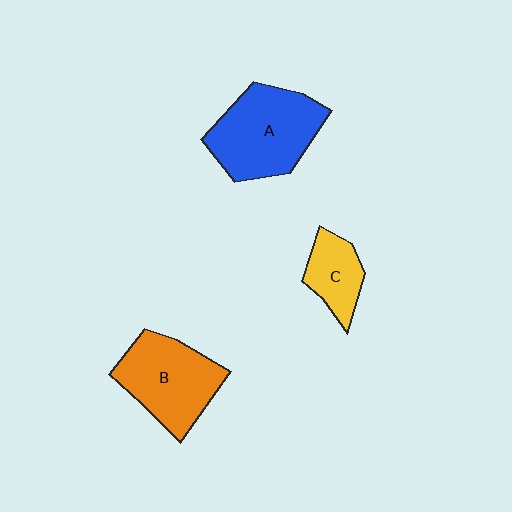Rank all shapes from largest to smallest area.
From largest to smallest: A (blue), B (orange), C (yellow).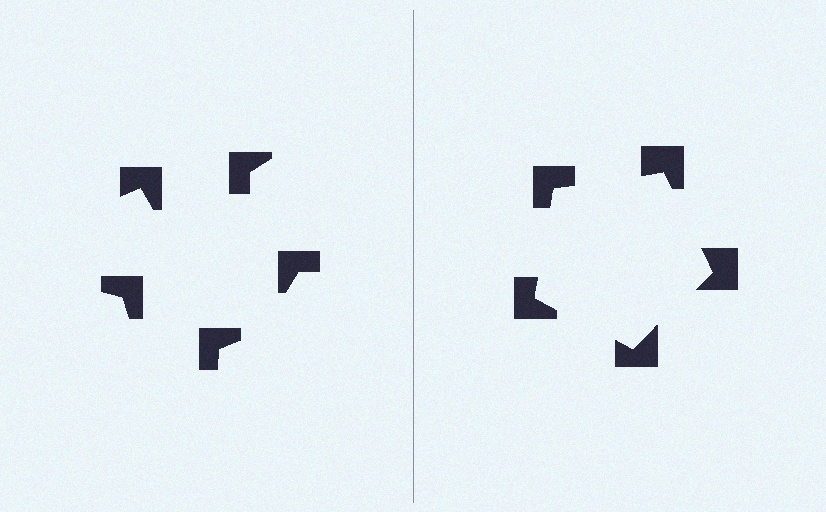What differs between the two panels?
The notched squares are positioned identically on both sides; only the wedge orientations differ. On the right they align to a pentagon; on the left they are misaligned.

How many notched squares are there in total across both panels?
10 — 5 on each side.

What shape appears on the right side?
An illusory pentagon.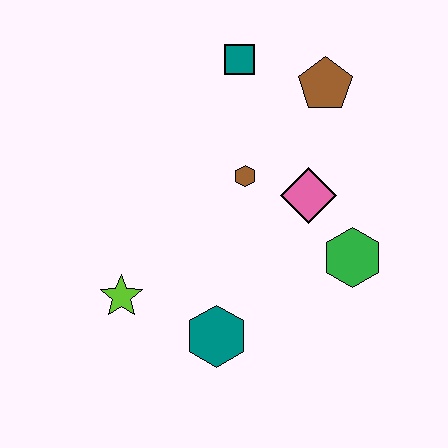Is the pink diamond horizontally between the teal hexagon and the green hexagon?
Yes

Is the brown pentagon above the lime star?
Yes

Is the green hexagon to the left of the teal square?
No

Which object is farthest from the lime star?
The brown pentagon is farthest from the lime star.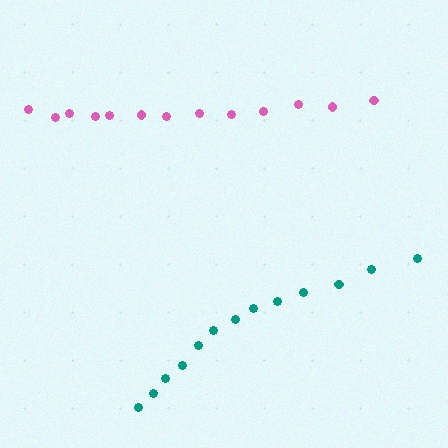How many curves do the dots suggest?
There are 2 distinct paths.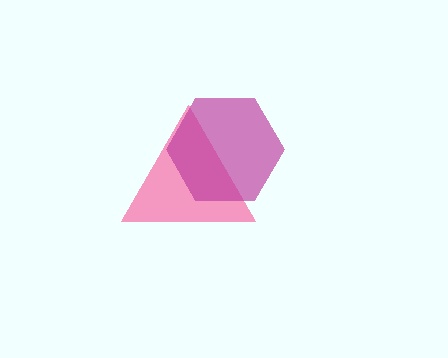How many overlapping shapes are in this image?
There are 2 overlapping shapes in the image.